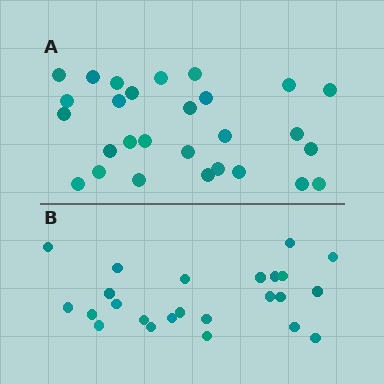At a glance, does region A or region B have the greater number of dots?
Region A (the top region) has more dots.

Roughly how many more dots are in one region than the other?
Region A has about 4 more dots than region B.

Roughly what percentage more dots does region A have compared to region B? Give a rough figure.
About 15% more.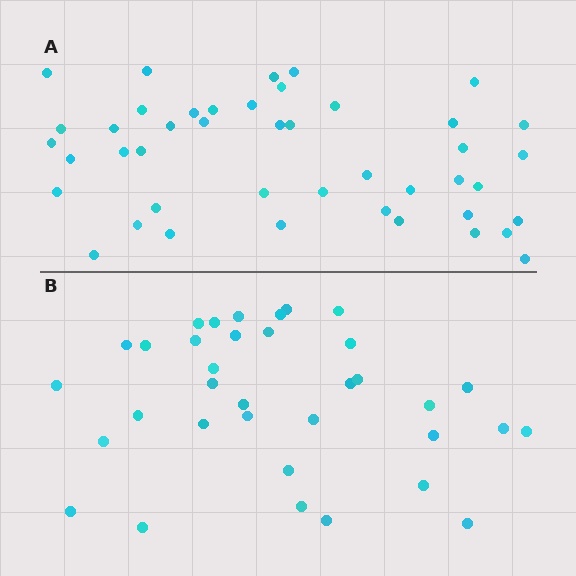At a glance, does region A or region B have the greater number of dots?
Region A (the top region) has more dots.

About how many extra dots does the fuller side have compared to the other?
Region A has roughly 8 or so more dots than region B.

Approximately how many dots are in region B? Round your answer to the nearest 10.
About 40 dots. (The exact count is 35, which rounds to 40.)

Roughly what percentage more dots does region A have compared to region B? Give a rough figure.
About 25% more.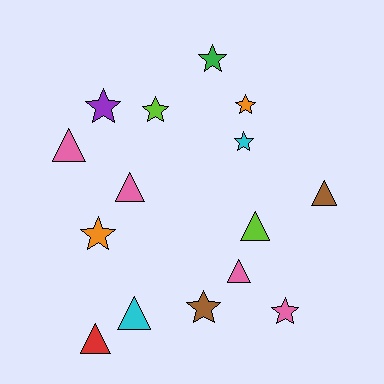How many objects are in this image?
There are 15 objects.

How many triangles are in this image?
There are 7 triangles.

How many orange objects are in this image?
There are 2 orange objects.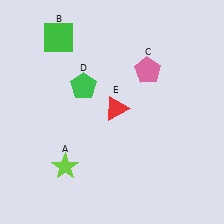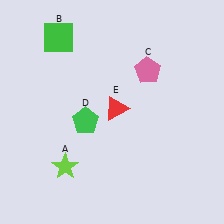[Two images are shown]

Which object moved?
The green pentagon (D) moved down.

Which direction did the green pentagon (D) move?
The green pentagon (D) moved down.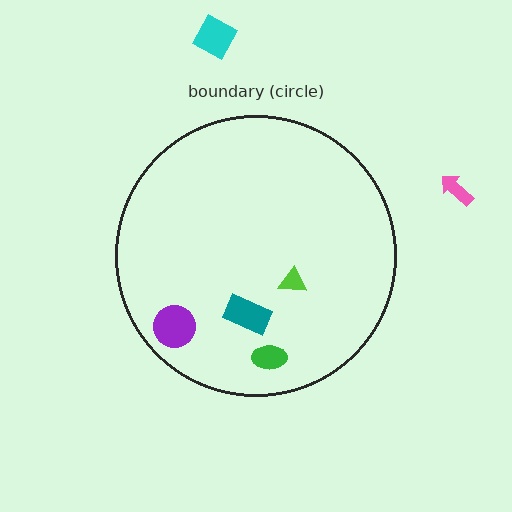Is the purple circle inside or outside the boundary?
Inside.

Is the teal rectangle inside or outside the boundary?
Inside.